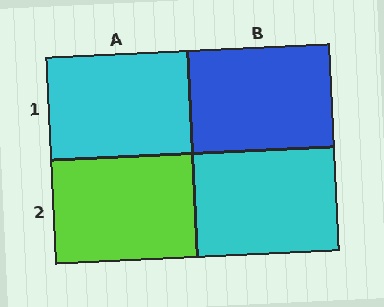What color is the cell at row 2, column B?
Cyan.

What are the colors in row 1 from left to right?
Cyan, blue.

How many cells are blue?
1 cell is blue.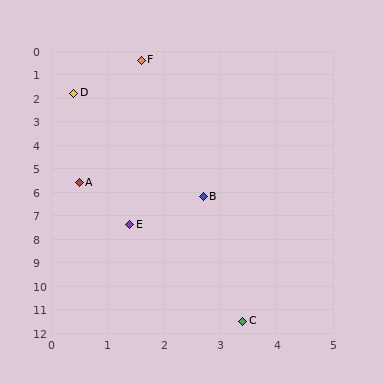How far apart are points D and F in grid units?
Points D and F are about 1.8 grid units apart.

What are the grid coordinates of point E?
Point E is at approximately (1.4, 7.4).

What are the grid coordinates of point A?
Point A is at approximately (0.5, 5.6).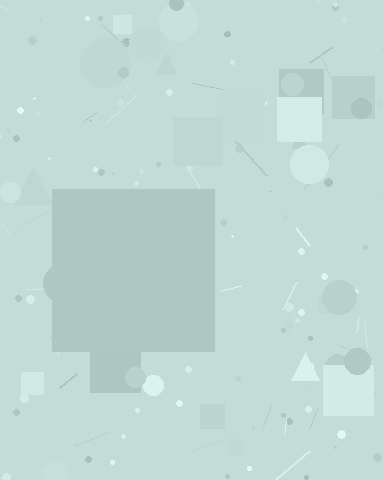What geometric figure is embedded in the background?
A square is embedded in the background.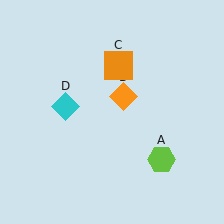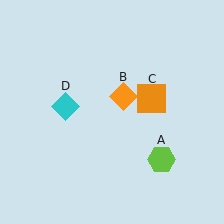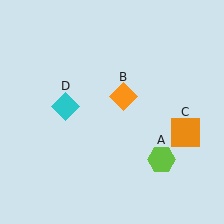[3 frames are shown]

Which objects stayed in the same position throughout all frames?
Lime hexagon (object A) and orange diamond (object B) and cyan diamond (object D) remained stationary.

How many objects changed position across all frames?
1 object changed position: orange square (object C).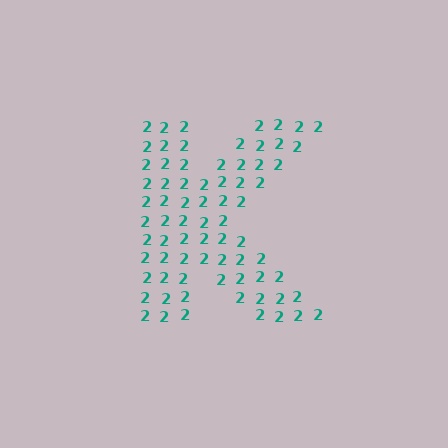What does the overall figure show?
The overall figure shows the letter K.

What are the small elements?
The small elements are digit 2's.